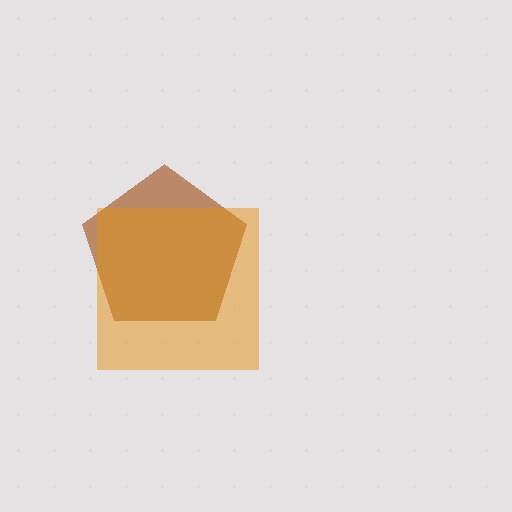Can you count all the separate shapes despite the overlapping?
Yes, there are 2 separate shapes.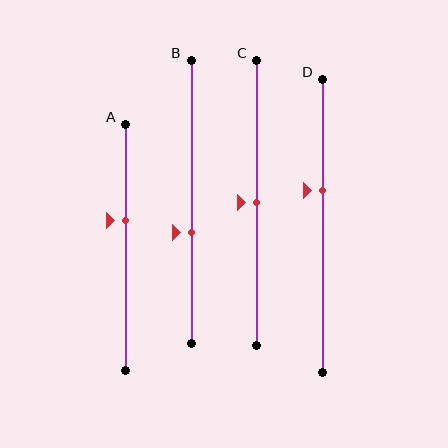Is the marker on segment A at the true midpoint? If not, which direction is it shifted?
No, the marker on segment A is shifted upward by about 11% of the segment length.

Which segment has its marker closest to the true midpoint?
Segment C has its marker closest to the true midpoint.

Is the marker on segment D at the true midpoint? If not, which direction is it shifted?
No, the marker on segment D is shifted upward by about 12% of the segment length.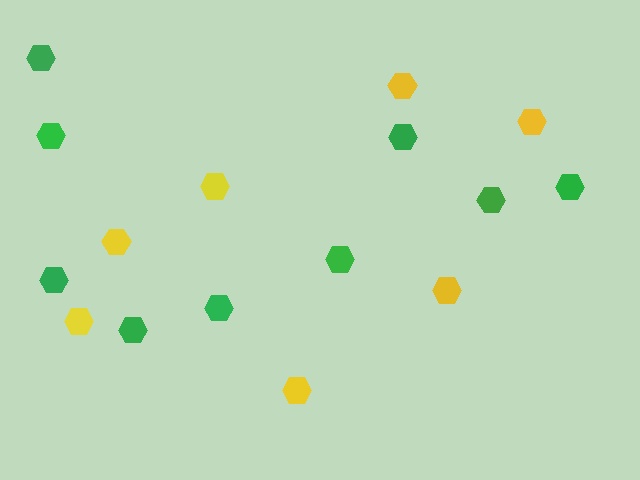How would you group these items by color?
There are 2 groups: one group of yellow hexagons (7) and one group of green hexagons (9).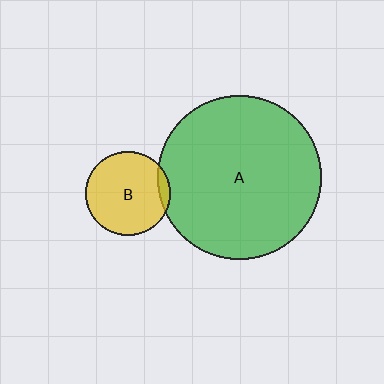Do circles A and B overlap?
Yes.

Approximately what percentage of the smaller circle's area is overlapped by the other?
Approximately 5%.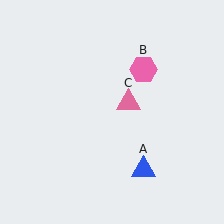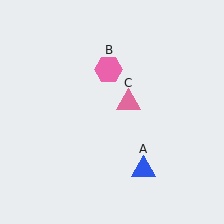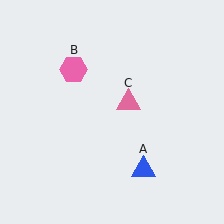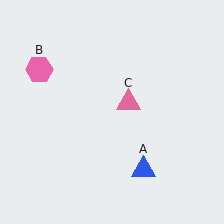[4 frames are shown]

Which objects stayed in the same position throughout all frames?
Blue triangle (object A) and pink triangle (object C) remained stationary.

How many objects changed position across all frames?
1 object changed position: pink hexagon (object B).